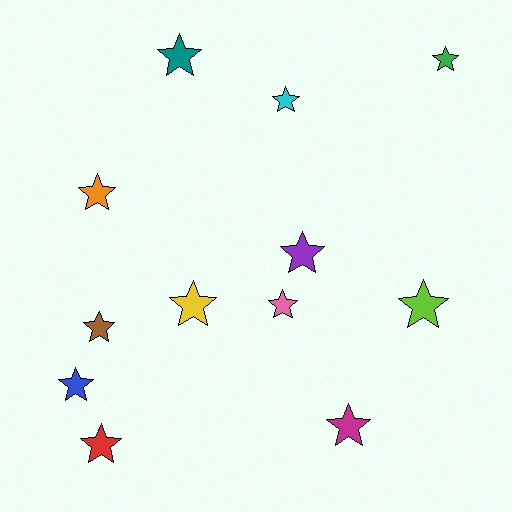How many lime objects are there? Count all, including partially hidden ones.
There is 1 lime object.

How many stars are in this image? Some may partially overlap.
There are 12 stars.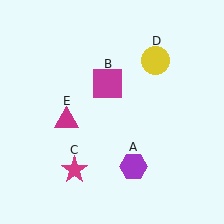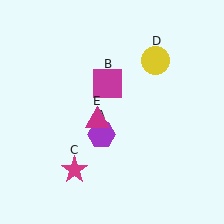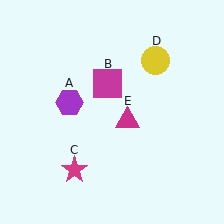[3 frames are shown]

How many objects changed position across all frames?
2 objects changed position: purple hexagon (object A), magenta triangle (object E).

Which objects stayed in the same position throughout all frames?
Magenta square (object B) and magenta star (object C) and yellow circle (object D) remained stationary.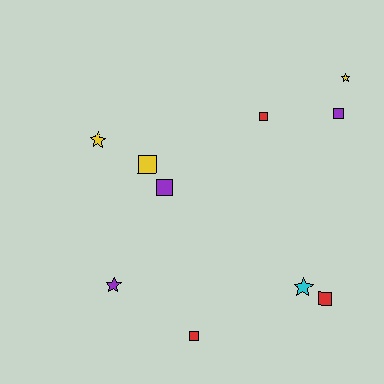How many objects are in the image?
There are 10 objects.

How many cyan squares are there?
There are no cyan squares.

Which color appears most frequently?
Purple, with 3 objects.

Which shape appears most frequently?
Square, with 6 objects.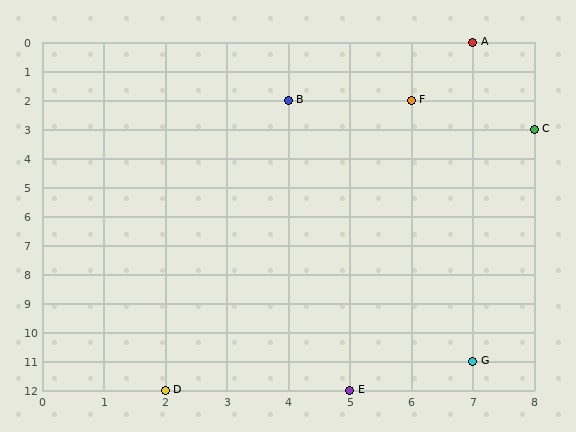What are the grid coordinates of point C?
Point C is at grid coordinates (8, 3).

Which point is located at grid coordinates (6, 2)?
Point F is at (6, 2).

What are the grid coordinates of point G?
Point G is at grid coordinates (7, 11).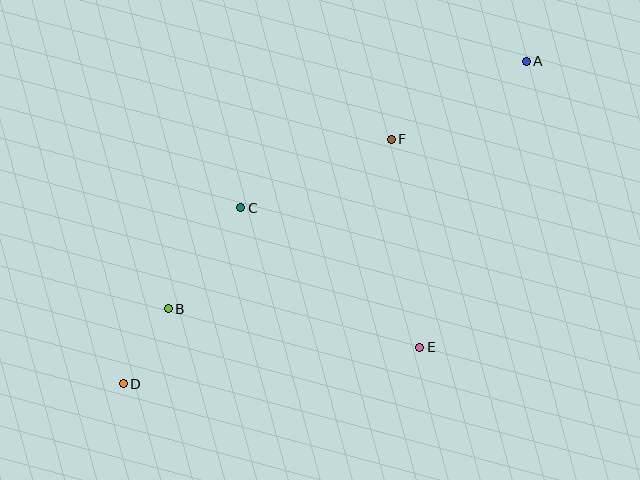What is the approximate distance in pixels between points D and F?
The distance between D and F is approximately 363 pixels.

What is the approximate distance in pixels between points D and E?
The distance between D and E is approximately 299 pixels.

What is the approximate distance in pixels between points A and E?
The distance between A and E is approximately 305 pixels.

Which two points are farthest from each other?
Points A and D are farthest from each other.